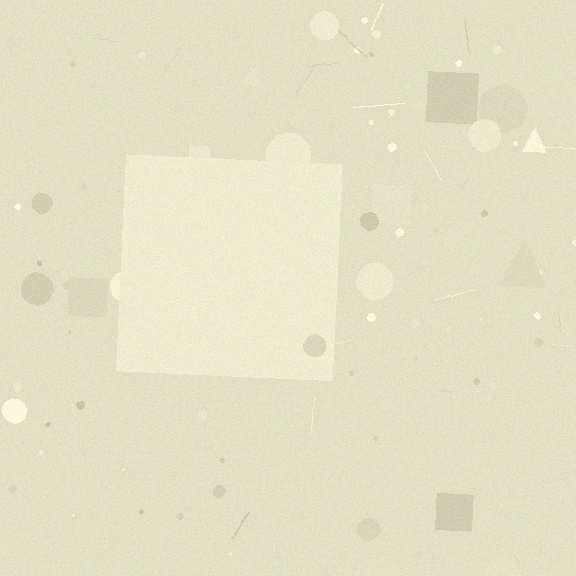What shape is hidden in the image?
A square is hidden in the image.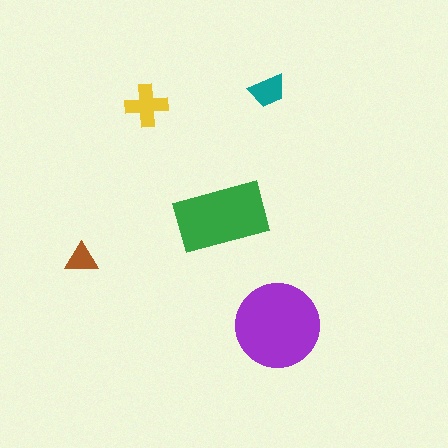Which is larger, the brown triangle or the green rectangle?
The green rectangle.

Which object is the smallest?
The brown triangle.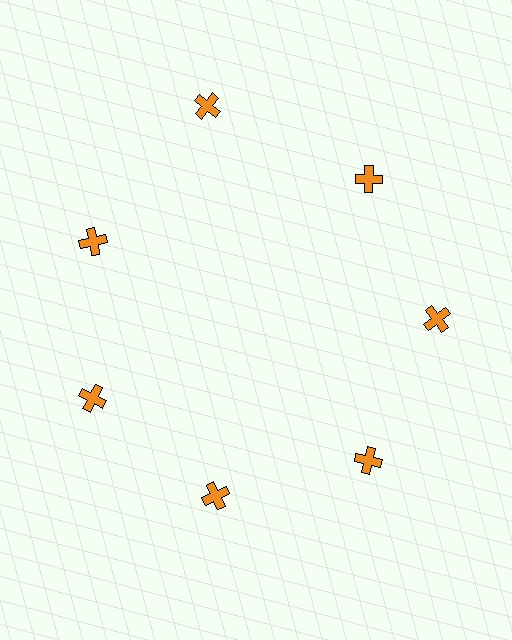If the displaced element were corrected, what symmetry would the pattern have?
It would have 7-fold rotational symmetry — the pattern would map onto itself every 51 degrees.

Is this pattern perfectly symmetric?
No. The 7 orange crosses are arranged in a ring, but one element near the 12 o'clock position is pushed outward from the center, breaking the 7-fold rotational symmetry.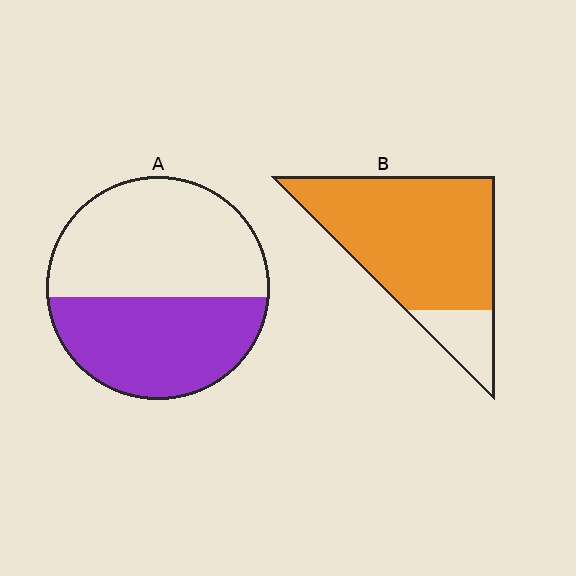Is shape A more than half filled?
No.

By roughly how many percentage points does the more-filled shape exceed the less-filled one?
By roughly 40 percentage points (B over A).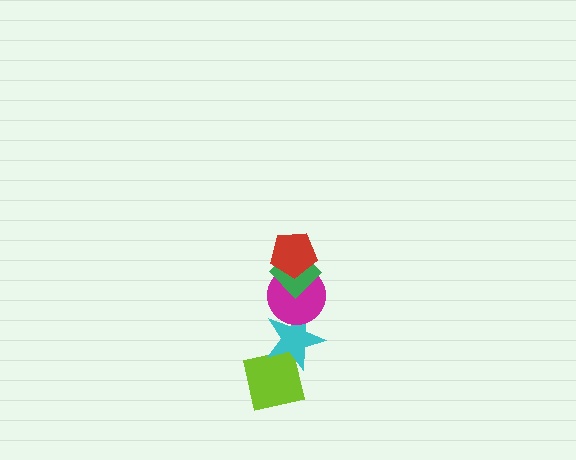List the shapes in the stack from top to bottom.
From top to bottom: the red pentagon, the green diamond, the magenta circle, the cyan star, the lime square.